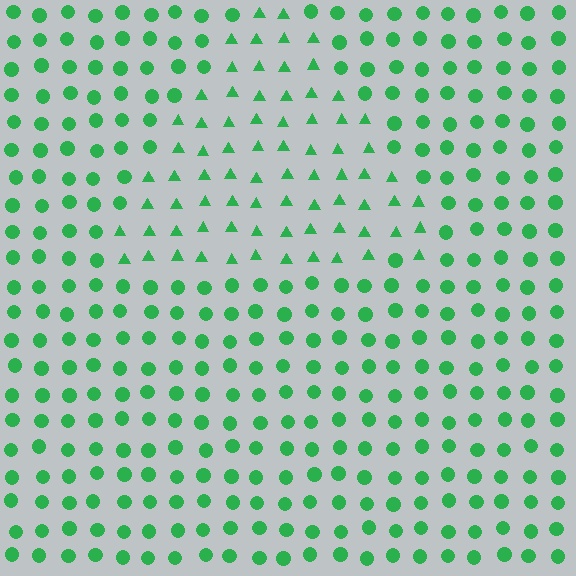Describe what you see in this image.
The image is filled with small green elements arranged in a uniform grid. A triangle-shaped region contains triangles, while the surrounding area contains circles. The boundary is defined purely by the change in element shape.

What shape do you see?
I see a triangle.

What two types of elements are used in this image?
The image uses triangles inside the triangle region and circles outside it.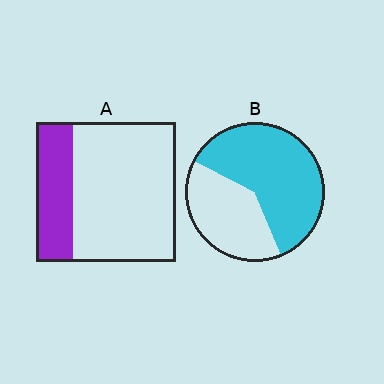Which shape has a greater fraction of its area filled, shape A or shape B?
Shape B.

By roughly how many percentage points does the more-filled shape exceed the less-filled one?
By roughly 35 percentage points (B over A).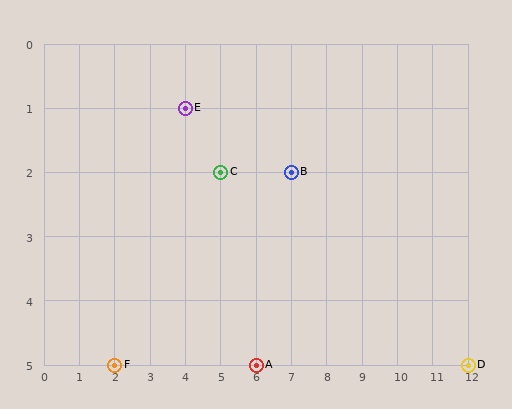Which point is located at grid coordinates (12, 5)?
Point D is at (12, 5).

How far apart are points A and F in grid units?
Points A and F are 4 columns apart.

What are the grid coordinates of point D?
Point D is at grid coordinates (12, 5).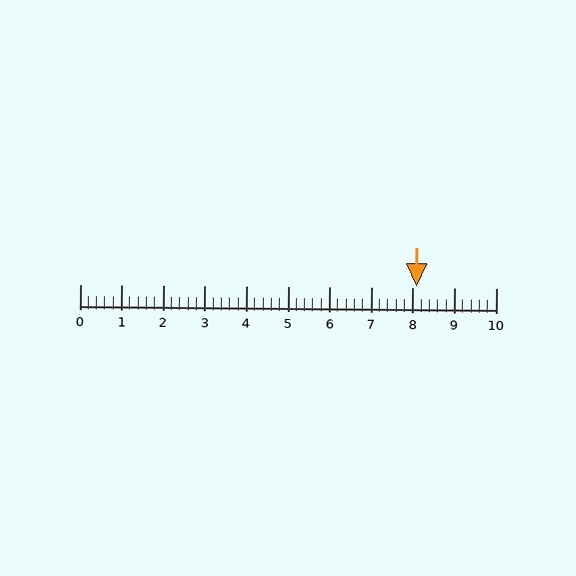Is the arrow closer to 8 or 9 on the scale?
The arrow is closer to 8.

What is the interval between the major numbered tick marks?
The major tick marks are spaced 1 units apart.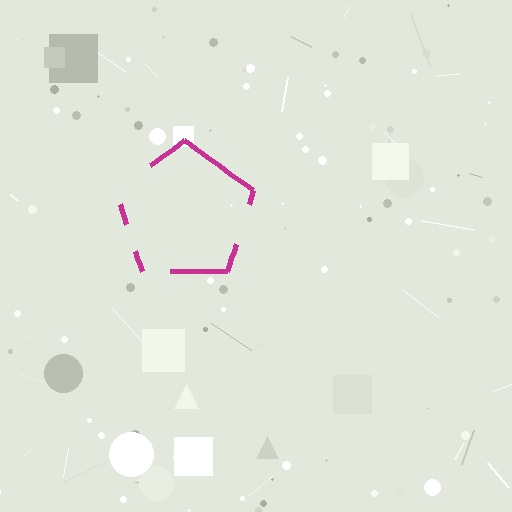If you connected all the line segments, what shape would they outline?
They would outline a pentagon.